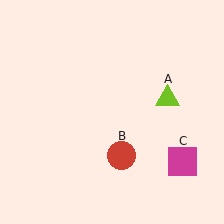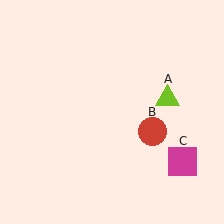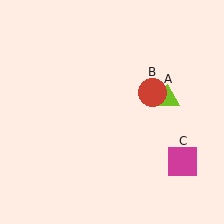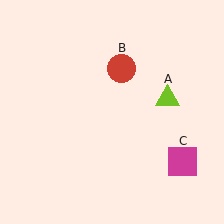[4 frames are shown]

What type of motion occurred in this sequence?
The red circle (object B) rotated counterclockwise around the center of the scene.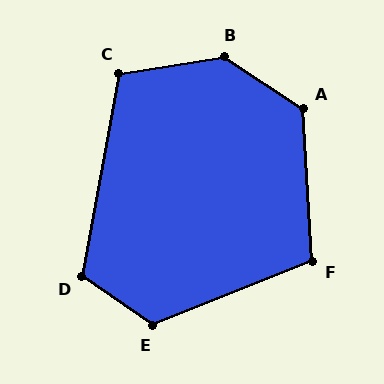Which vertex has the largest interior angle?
B, at approximately 138 degrees.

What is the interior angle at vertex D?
Approximately 114 degrees (obtuse).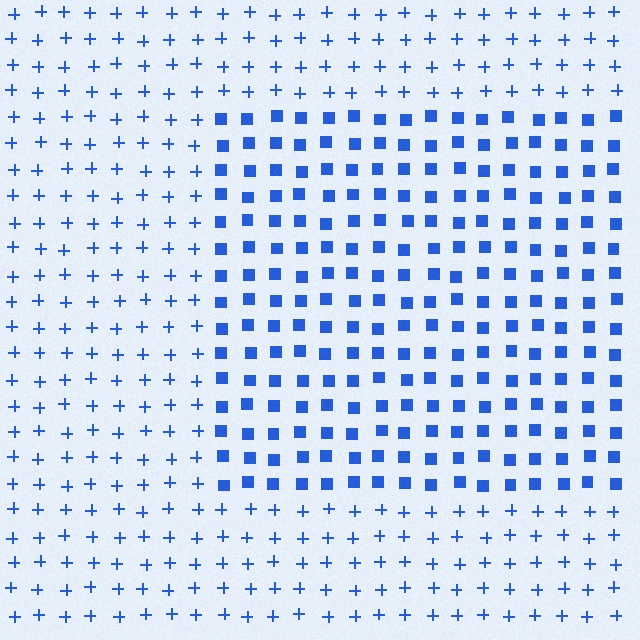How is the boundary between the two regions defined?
The boundary is defined by a change in element shape: squares inside vs. plus signs outside. All elements share the same color and spacing.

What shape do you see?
I see a rectangle.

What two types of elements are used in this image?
The image uses squares inside the rectangle region and plus signs outside it.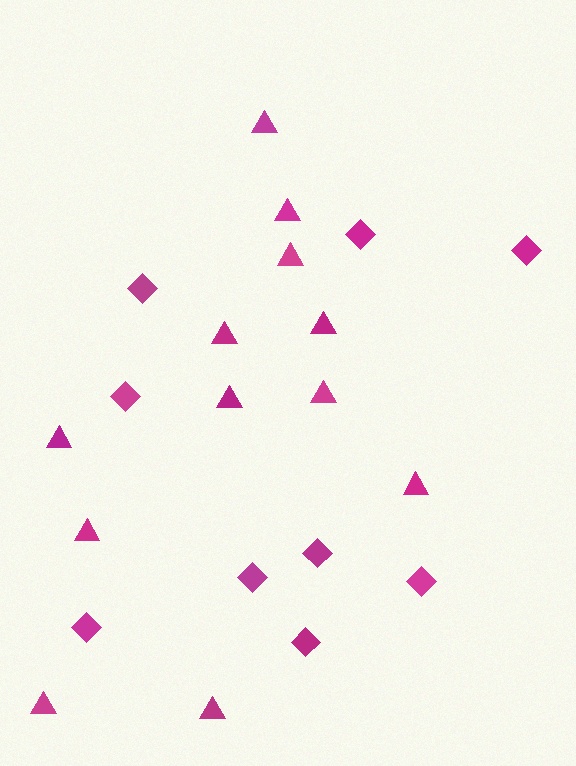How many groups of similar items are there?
There are 2 groups: one group of triangles (12) and one group of diamonds (9).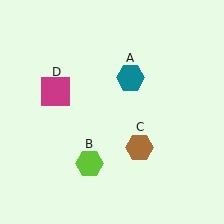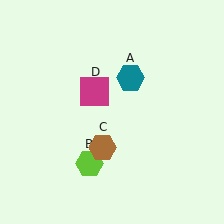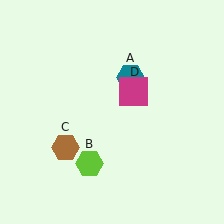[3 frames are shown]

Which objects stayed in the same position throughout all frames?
Teal hexagon (object A) and lime hexagon (object B) remained stationary.